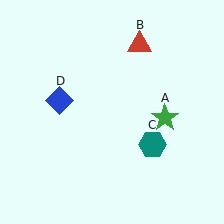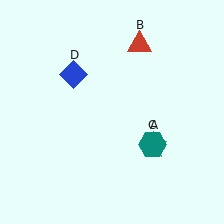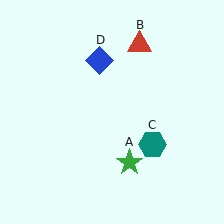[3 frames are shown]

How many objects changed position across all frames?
2 objects changed position: green star (object A), blue diamond (object D).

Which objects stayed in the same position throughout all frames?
Red triangle (object B) and teal hexagon (object C) remained stationary.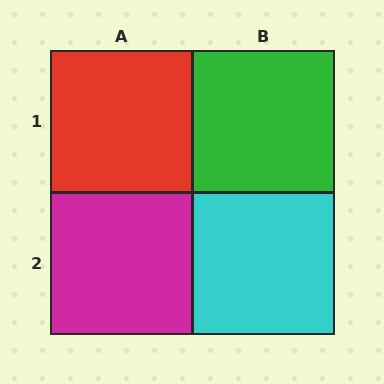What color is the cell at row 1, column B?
Green.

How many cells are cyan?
1 cell is cyan.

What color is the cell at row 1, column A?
Red.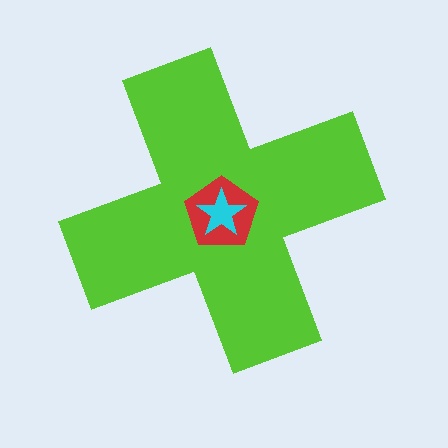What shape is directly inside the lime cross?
The red pentagon.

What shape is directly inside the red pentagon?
The cyan star.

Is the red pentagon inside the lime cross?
Yes.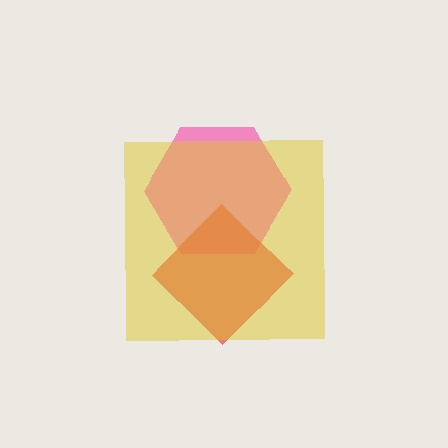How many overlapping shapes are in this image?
There are 3 overlapping shapes in the image.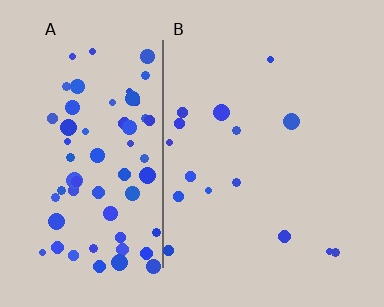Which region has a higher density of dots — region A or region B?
A (the left).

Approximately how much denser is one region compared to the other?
Approximately 4.5× — region A over region B.